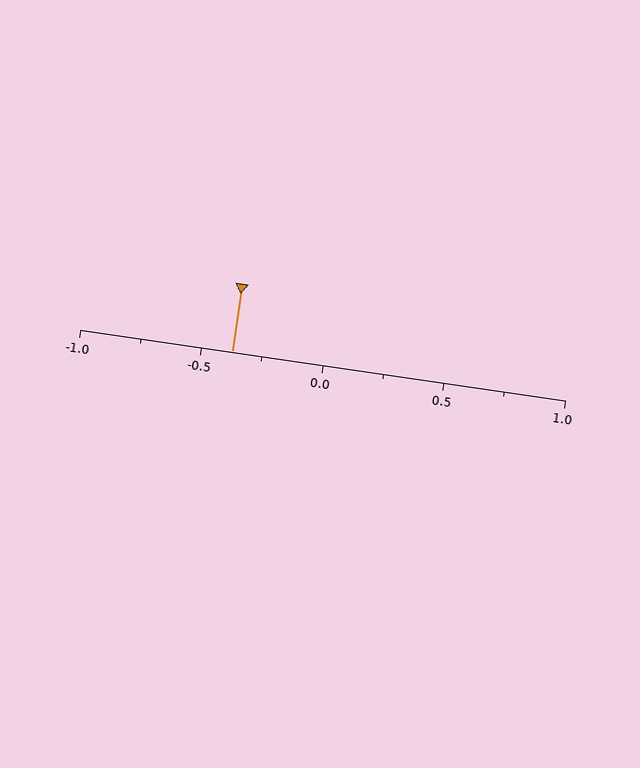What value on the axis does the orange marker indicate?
The marker indicates approximately -0.38.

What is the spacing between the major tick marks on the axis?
The major ticks are spaced 0.5 apart.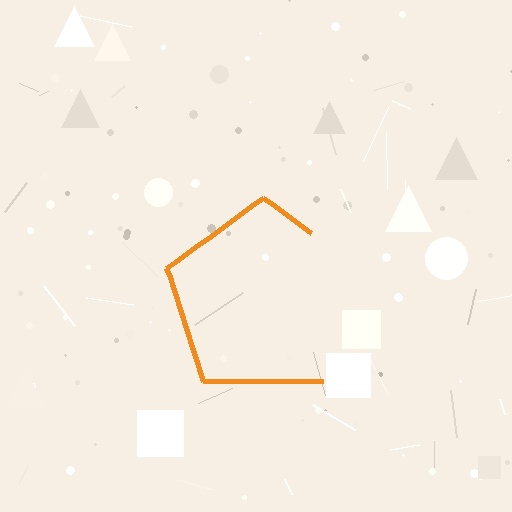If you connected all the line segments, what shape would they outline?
They would outline a pentagon.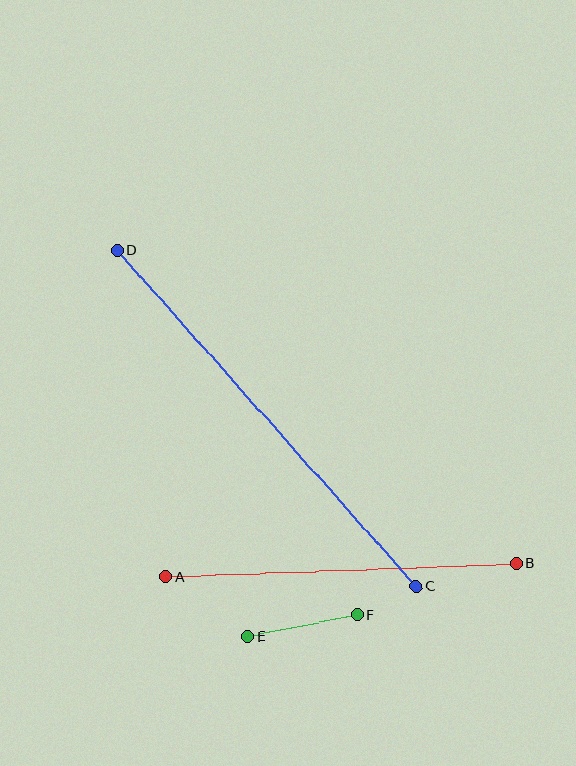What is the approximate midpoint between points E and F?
The midpoint is at approximately (303, 626) pixels.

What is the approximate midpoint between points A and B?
The midpoint is at approximately (341, 570) pixels.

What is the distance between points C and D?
The distance is approximately 450 pixels.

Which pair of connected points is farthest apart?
Points C and D are farthest apart.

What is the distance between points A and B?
The distance is approximately 351 pixels.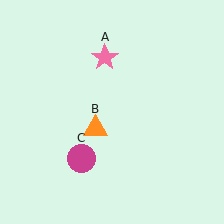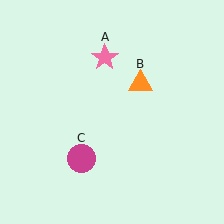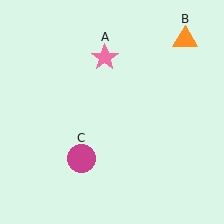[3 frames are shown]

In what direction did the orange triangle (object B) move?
The orange triangle (object B) moved up and to the right.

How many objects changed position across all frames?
1 object changed position: orange triangle (object B).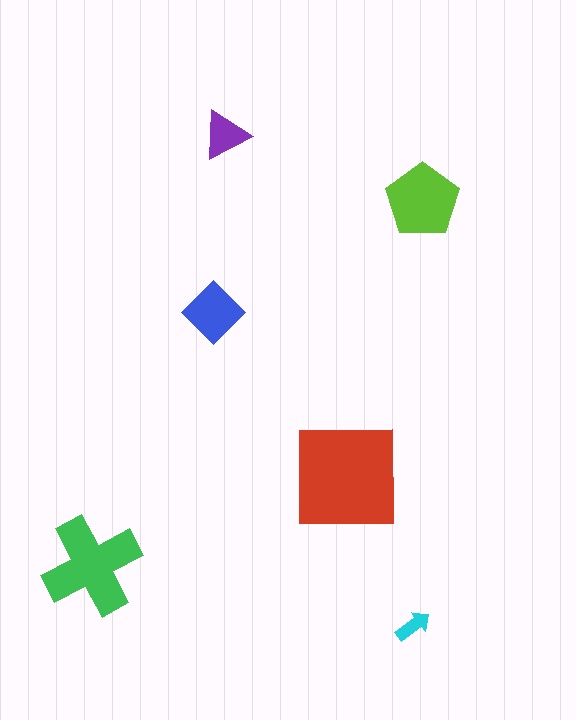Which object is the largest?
The red square.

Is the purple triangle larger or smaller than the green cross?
Smaller.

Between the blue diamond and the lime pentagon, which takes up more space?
The lime pentagon.